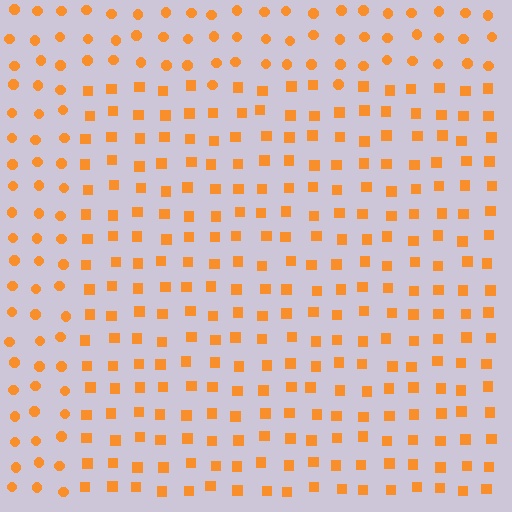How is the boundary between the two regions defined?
The boundary is defined by a change in element shape: squares inside vs. circles outside. All elements share the same color and spacing.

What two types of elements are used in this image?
The image uses squares inside the rectangle region and circles outside it.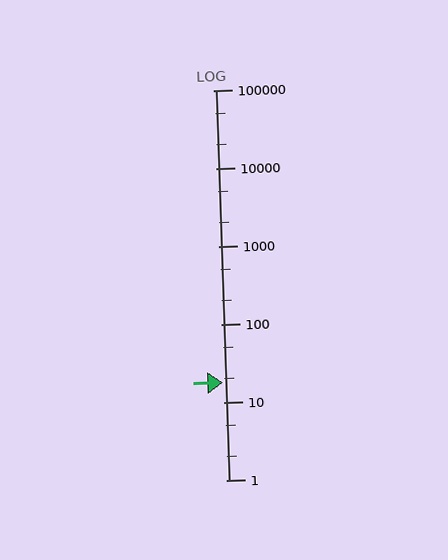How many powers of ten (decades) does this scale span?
The scale spans 5 decades, from 1 to 100000.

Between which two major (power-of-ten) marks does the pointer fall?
The pointer is between 10 and 100.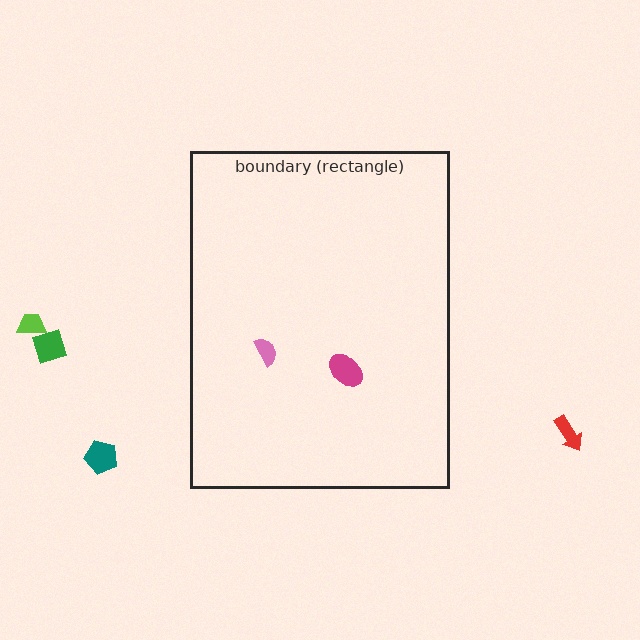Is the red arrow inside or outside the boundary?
Outside.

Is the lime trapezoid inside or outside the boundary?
Outside.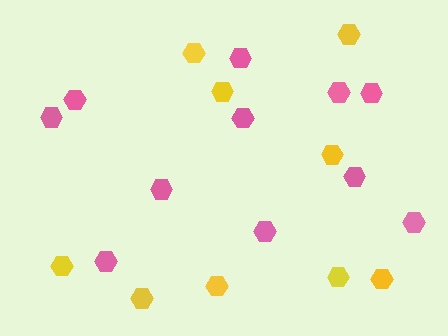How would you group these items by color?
There are 2 groups: one group of pink hexagons (11) and one group of yellow hexagons (9).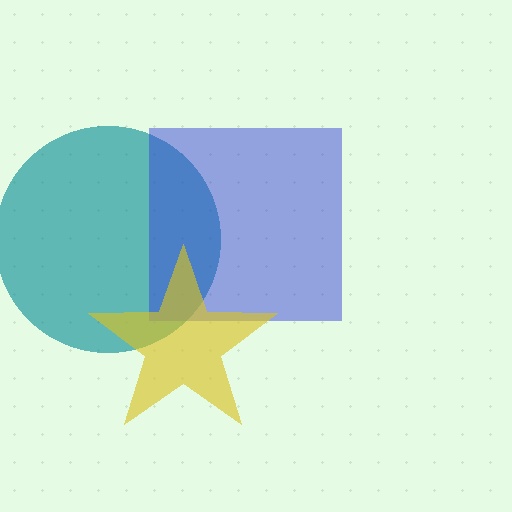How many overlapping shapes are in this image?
There are 3 overlapping shapes in the image.